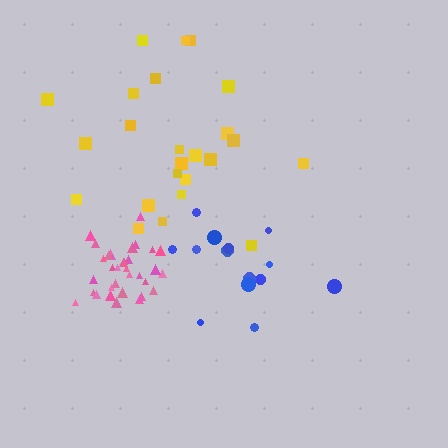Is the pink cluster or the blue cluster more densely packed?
Pink.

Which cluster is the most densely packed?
Pink.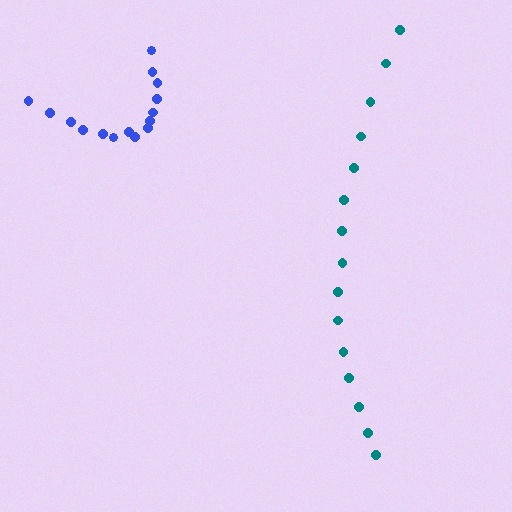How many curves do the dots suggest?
There are 2 distinct paths.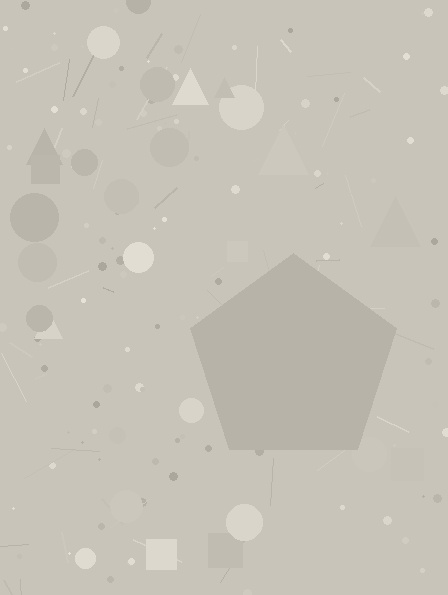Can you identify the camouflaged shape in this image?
The camouflaged shape is a pentagon.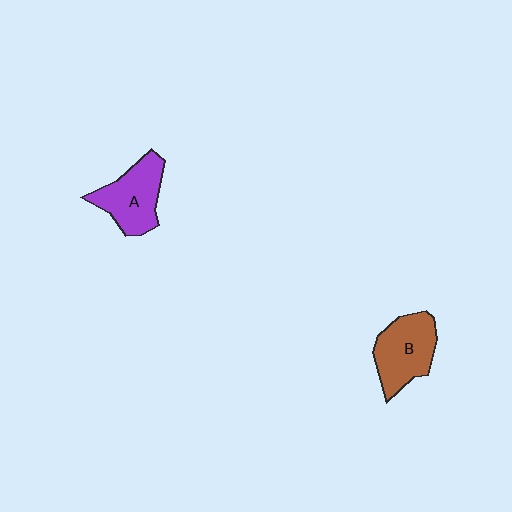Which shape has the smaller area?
Shape A (purple).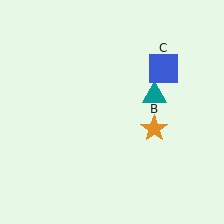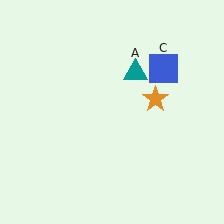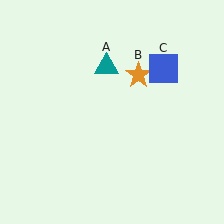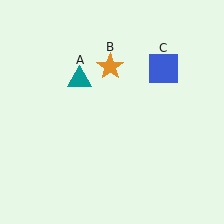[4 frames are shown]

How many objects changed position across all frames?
2 objects changed position: teal triangle (object A), orange star (object B).